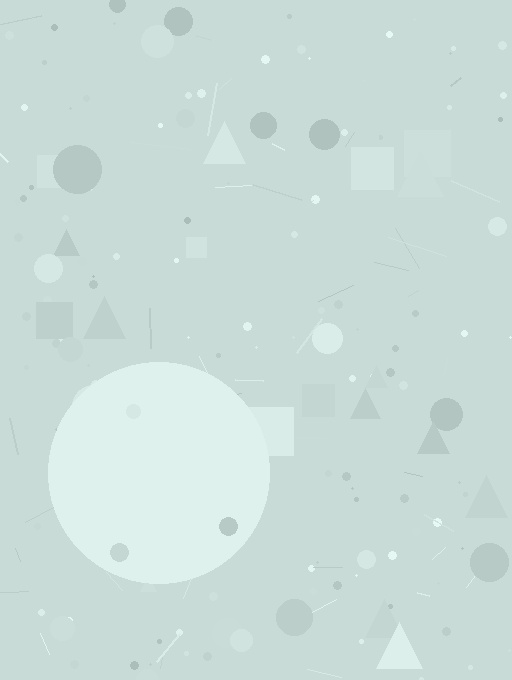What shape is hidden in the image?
A circle is hidden in the image.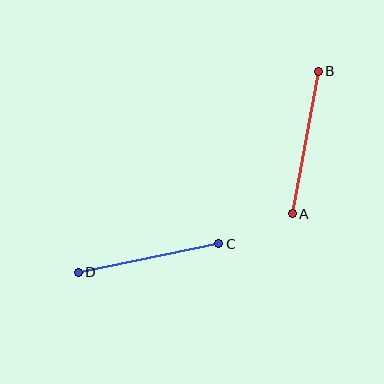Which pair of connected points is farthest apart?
Points A and B are farthest apart.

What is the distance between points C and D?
The distance is approximately 144 pixels.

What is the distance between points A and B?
The distance is approximately 145 pixels.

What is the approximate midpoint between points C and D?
The midpoint is at approximately (148, 258) pixels.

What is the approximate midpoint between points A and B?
The midpoint is at approximately (305, 142) pixels.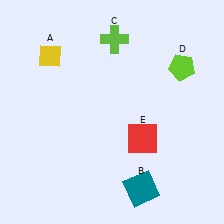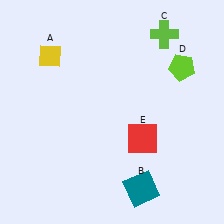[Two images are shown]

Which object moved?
The lime cross (C) moved right.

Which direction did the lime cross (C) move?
The lime cross (C) moved right.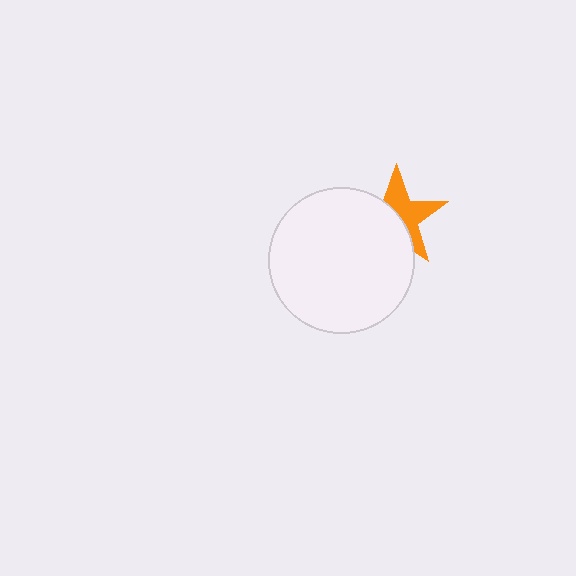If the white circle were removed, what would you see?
You would see the complete orange star.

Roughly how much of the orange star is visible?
About half of it is visible (roughly 49%).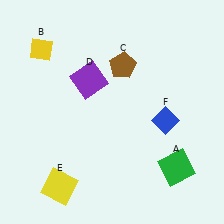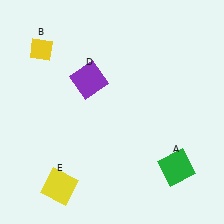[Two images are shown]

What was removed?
The brown pentagon (C), the blue diamond (F) were removed in Image 2.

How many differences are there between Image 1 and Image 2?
There are 2 differences between the two images.